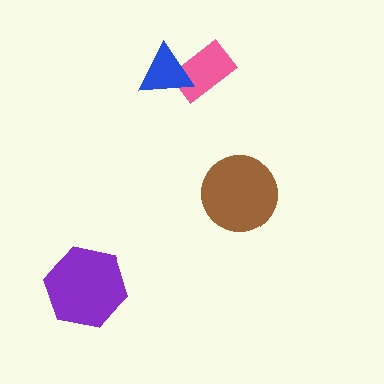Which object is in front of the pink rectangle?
The blue triangle is in front of the pink rectangle.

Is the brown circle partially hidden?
No, no other shape covers it.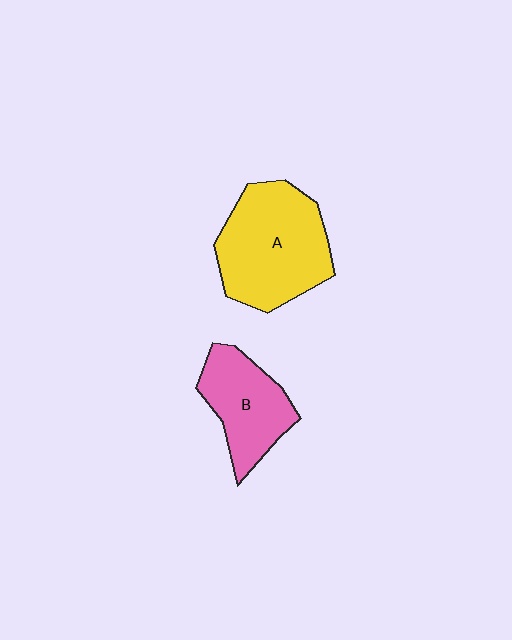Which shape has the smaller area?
Shape B (pink).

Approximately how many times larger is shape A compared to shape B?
Approximately 1.5 times.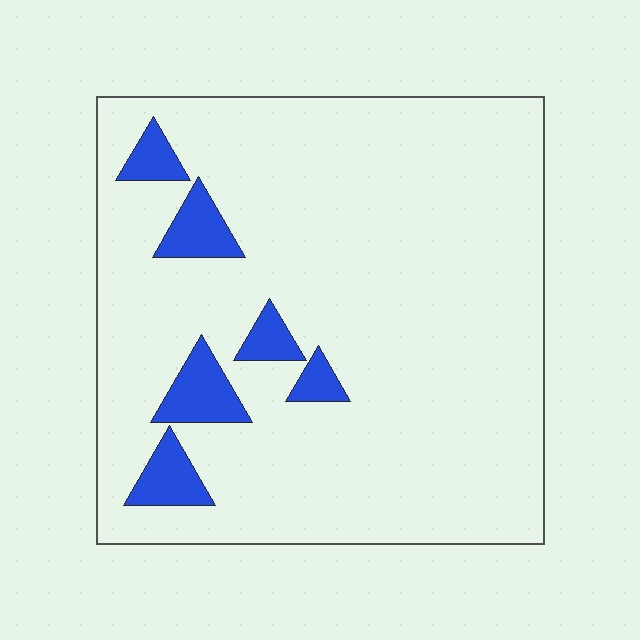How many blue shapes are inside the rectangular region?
6.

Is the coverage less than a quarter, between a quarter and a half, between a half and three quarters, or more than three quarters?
Less than a quarter.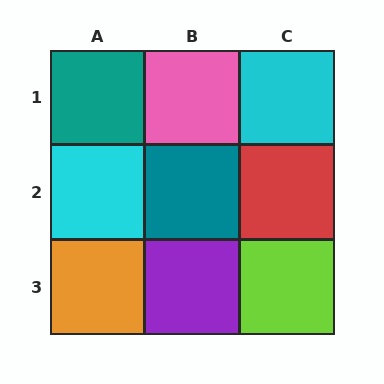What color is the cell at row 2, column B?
Teal.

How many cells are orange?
1 cell is orange.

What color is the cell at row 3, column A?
Orange.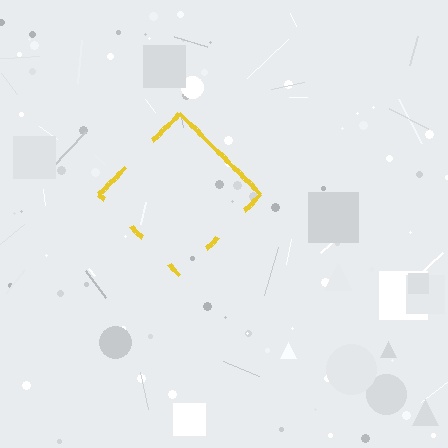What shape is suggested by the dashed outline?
The dashed outline suggests a diamond.